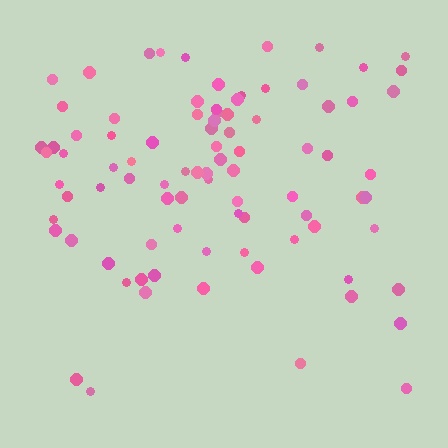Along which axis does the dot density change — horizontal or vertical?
Vertical.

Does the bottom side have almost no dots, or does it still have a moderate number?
Still a moderate number, just noticeably fewer than the top.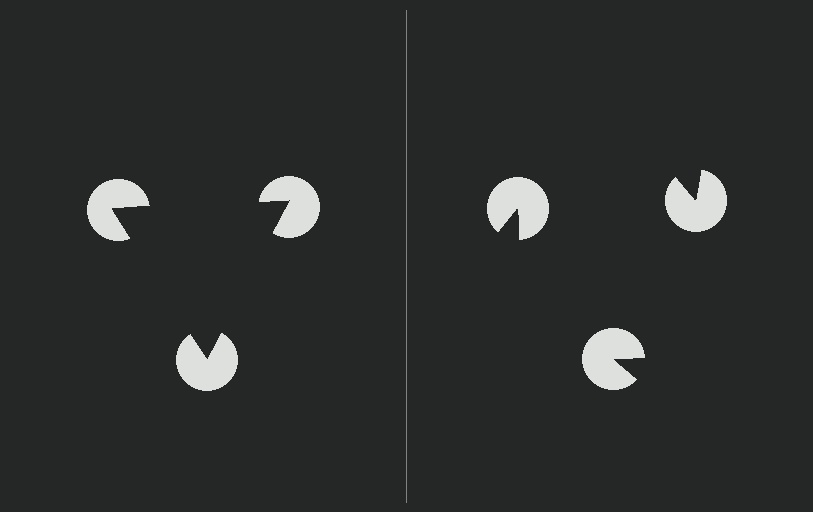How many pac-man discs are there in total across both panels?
6 — 3 on each side.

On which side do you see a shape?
An illusory triangle appears on the left side. On the right side the wedge cuts are rotated, so no coherent shape forms.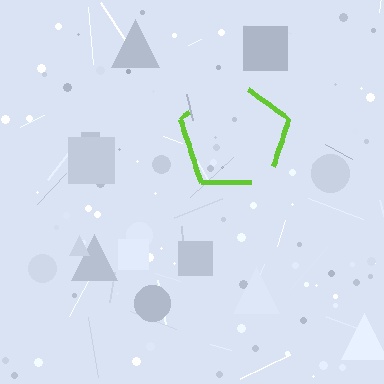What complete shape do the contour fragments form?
The contour fragments form a pentagon.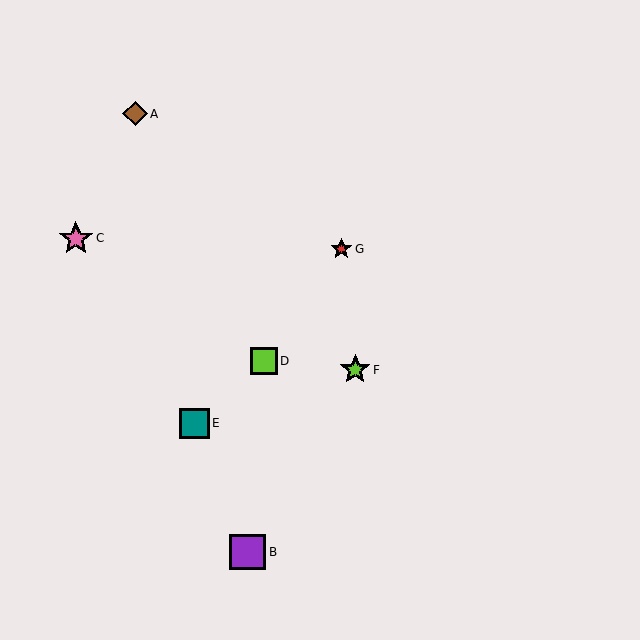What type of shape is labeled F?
Shape F is a lime star.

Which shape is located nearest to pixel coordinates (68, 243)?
The pink star (labeled C) at (76, 238) is nearest to that location.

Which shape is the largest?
The purple square (labeled B) is the largest.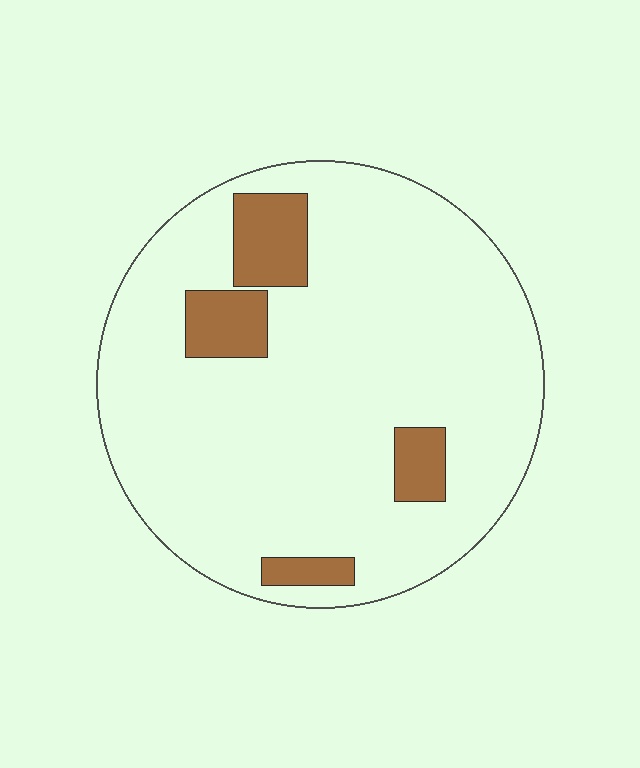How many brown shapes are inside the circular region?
4.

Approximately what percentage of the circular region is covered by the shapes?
Approximately 10%.